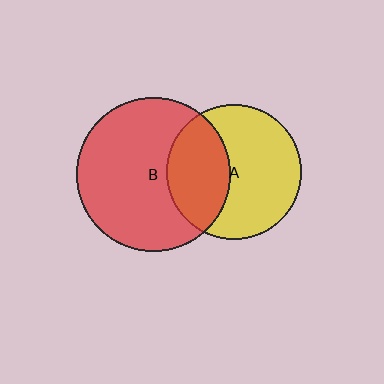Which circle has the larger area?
Circle B (red).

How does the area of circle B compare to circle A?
Approximately 1.3 times.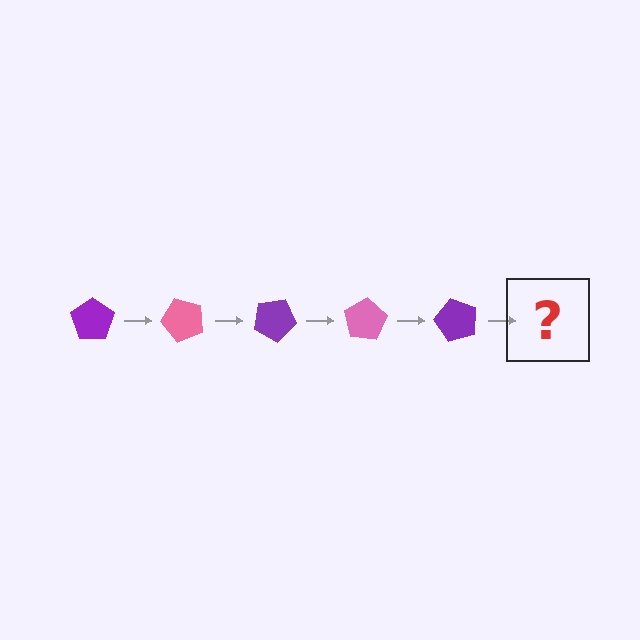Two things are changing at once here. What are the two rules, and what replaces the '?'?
The two rules are that it rotates 50 degrees each step and the color cycles through purple and pink. The '?' should be a pink pentagon, rotated 250 degrees from the start.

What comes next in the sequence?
The next element should be a pink pentagon, rotated 250 degrees from the start.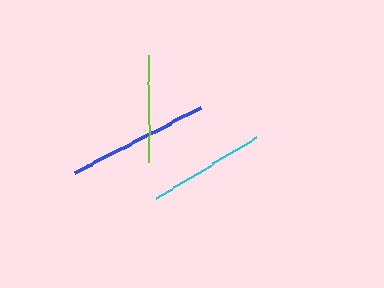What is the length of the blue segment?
The blue segment is approximately 142 pixels long.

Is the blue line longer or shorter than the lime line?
The blue line is longer than the lime line.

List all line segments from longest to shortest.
From longest to shortest: blue, cyan, lime.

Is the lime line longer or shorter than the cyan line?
The cyan line is longer than the lime line.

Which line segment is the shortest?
The lime line is the shortest at approximately 108 pixels.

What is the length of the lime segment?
The lime segment is approximately 108 pixels long.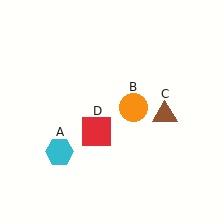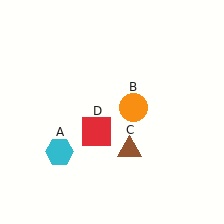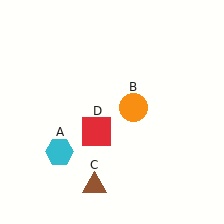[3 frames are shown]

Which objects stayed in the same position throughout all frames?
Cyan hexagon (object A) and orange circle (object B) and red square (object D) remained stationary.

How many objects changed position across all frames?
1 object changed position: brown triangle (object C).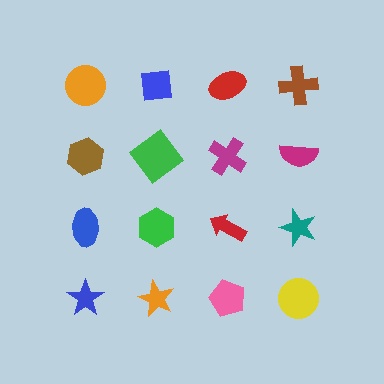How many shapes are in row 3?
4 shapes.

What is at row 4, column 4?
A yellow circle.